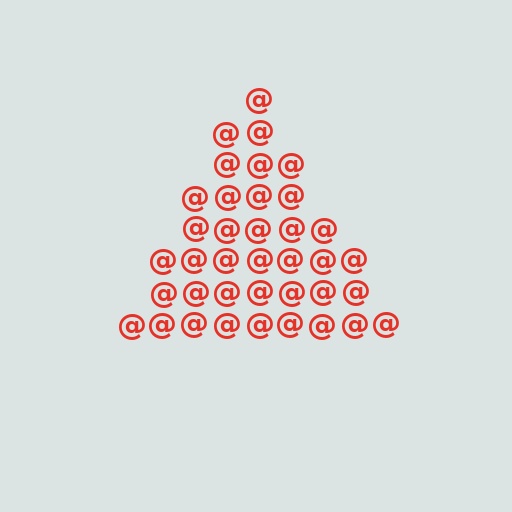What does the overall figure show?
The overall figure shows a triangle.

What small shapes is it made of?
It is made of small at signs.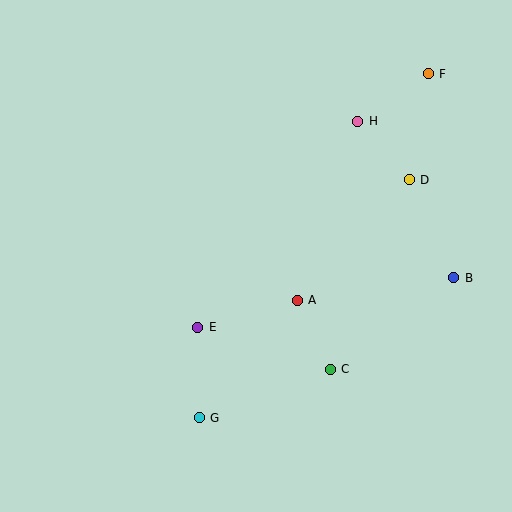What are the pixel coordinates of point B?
Point B is at (454, 278).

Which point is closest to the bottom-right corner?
Point C is closest to the bottom-right corner.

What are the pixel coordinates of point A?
Point A is at (297, 300).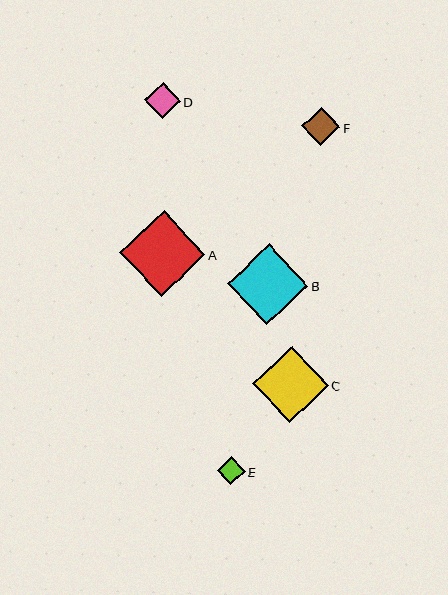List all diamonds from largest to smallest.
From largest to smallest: A, B, C, F, D, E.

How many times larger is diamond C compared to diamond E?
Diamond C is approximately 2.7 times the size of diamond E.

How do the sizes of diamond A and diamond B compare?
Diamond A and diamond B are approximately the same size.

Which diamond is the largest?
Diamond A is the largest with a size of approximately 85 pixels.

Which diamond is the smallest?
Diamond E is the smallest with a size of approximately 28 pixels.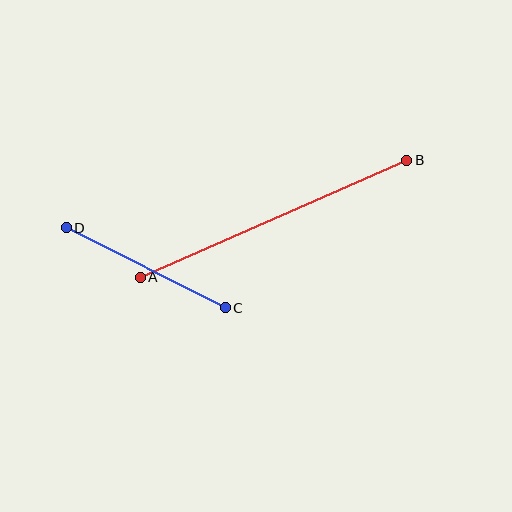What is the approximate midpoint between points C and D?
The midpoint is at approximately (146, 268) pixels.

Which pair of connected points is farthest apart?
Points A and B are farthest apart.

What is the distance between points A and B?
The distance is approximately 291 pixels.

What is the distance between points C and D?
The distance is approximately 178 pixels.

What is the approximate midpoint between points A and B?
The midpoint is at approximately (274, 219) pixels.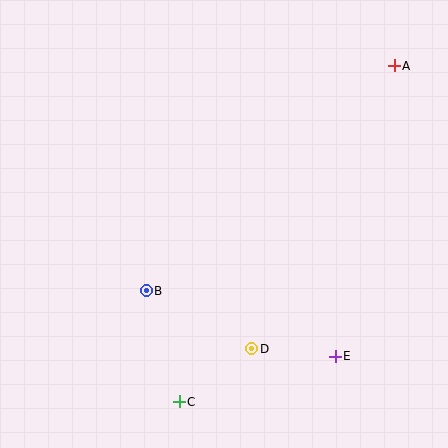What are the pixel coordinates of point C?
Point C is at (179, 402).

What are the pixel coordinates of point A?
Point A is at (394, 66).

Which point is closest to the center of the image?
Point B at (146, 291) is closest to the center.